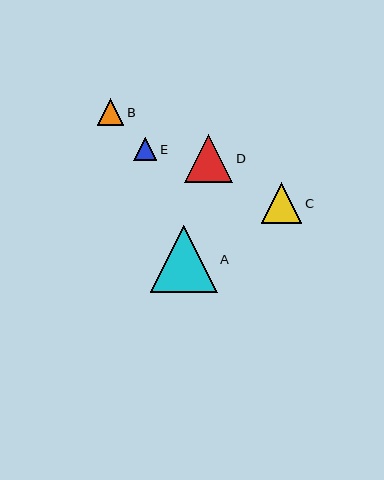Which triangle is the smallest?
Triangle E is the smallest with a size of approximately 23 pixels.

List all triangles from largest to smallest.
From largest to smallest: A, D, C, B, E.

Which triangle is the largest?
Triangle A is the largest with a size of approximately 67 pixels.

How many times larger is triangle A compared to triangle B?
Triangle A is approximately 2.5 times the size of triangle B.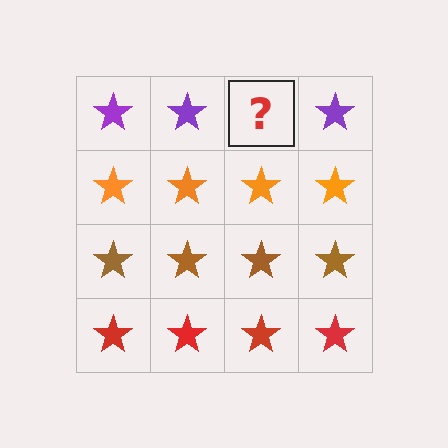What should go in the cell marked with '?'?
The missing cell should contain a purple star.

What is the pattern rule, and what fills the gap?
The rule is that each row has a consistent color. The gap should be filled with a purple star.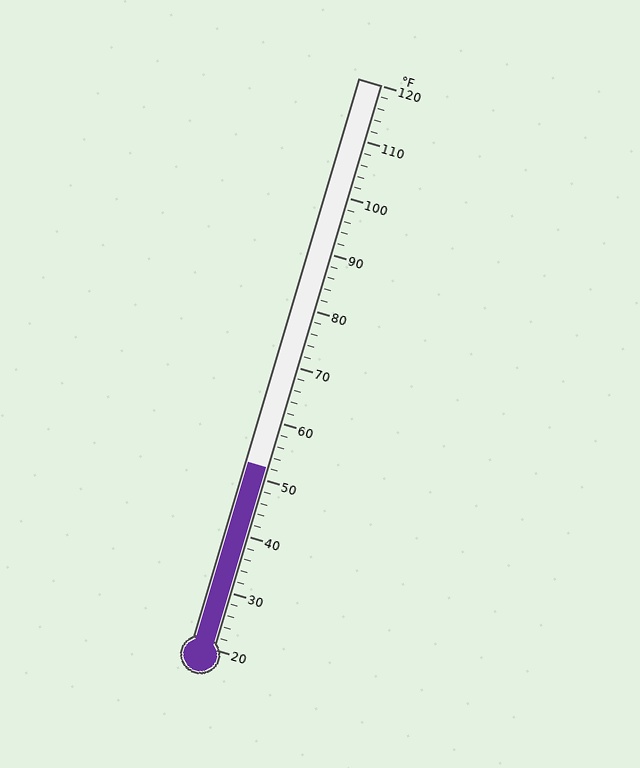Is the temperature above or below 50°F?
The temperature is above 50°F.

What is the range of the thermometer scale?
The thermometer scale ranges from 20°F to 120°F.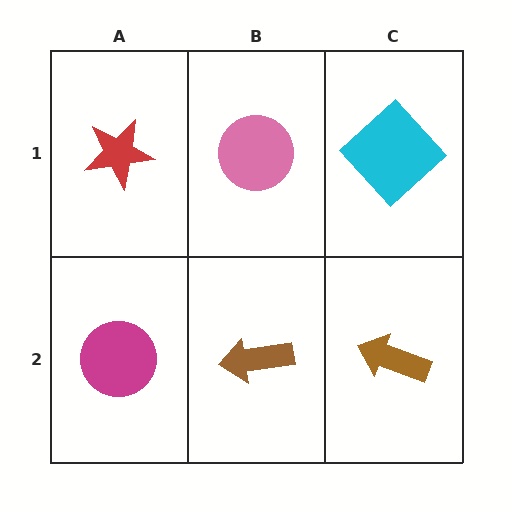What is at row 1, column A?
A red star.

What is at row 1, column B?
A pink circle.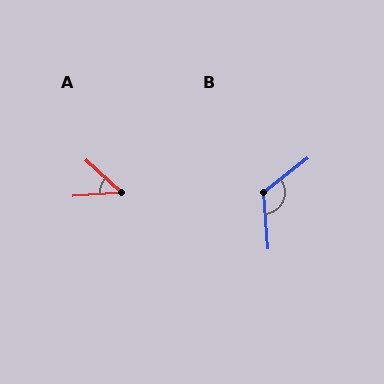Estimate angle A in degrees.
Approximately 46 degrees.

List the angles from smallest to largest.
A (46°), B (123°).